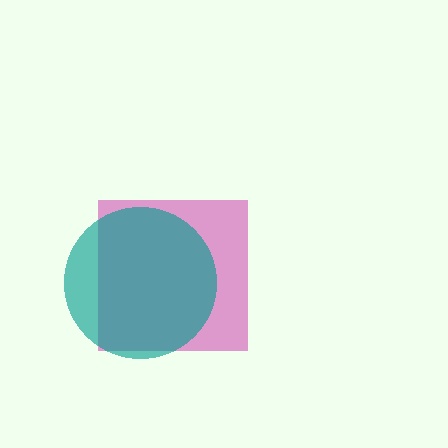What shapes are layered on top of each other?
The layered shapes are: a magenta square, a teal circle.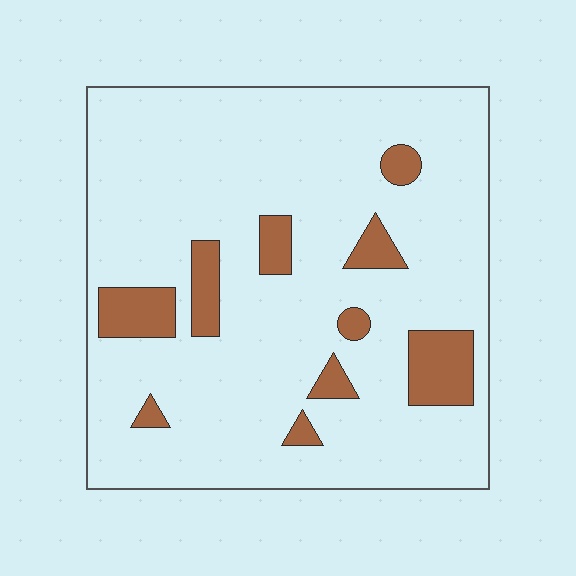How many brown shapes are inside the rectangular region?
10.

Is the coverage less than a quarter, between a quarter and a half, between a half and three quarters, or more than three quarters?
Less than a quarter.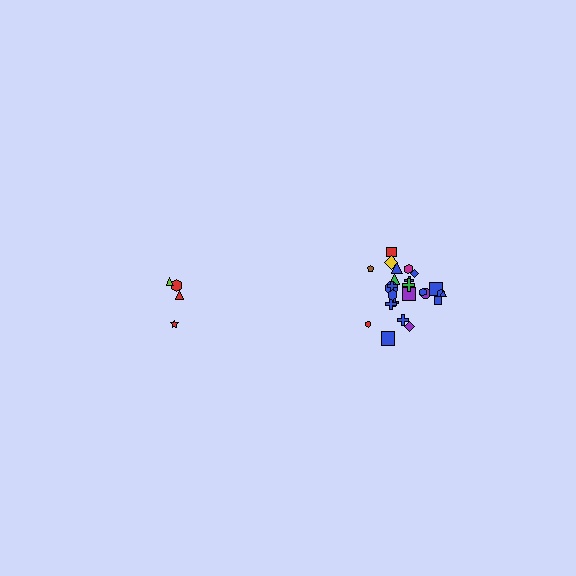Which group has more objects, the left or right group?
The right group.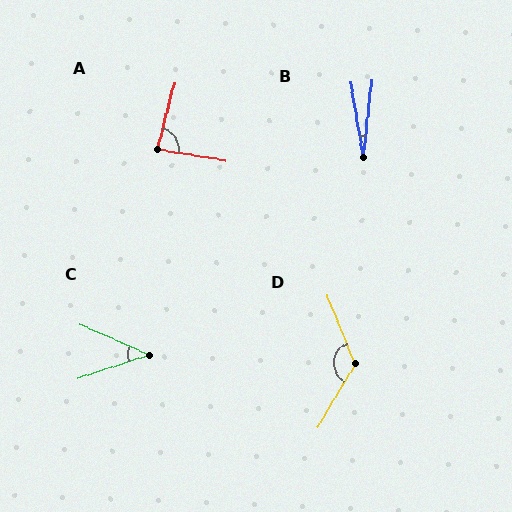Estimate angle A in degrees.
Approximately 85 degrees.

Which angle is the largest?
D, at approximately 128 degrees.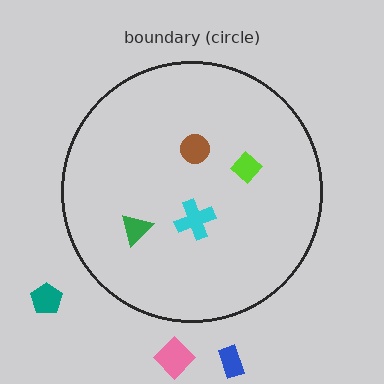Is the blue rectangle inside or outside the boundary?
Outside.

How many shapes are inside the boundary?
4 inside, 3 outside.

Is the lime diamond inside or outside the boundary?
Inside.